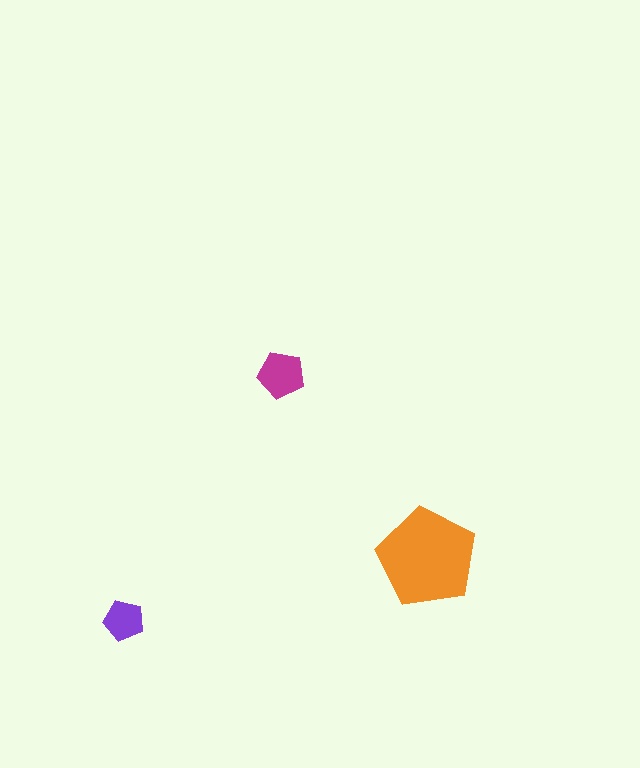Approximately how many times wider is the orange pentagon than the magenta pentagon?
About 2 times wider.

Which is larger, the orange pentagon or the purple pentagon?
The orange one.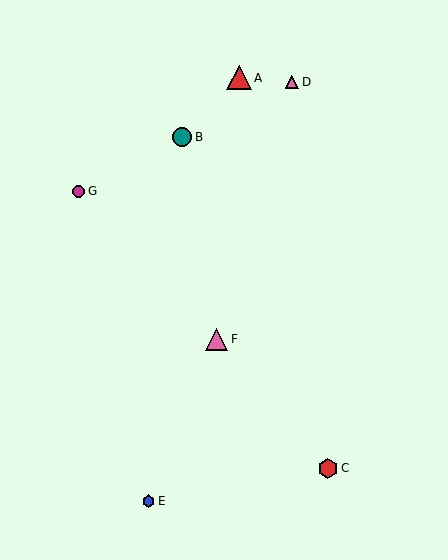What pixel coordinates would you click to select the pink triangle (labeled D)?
Click at (292, 82) to select the pink triangle D.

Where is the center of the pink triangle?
The center of the pink triangle is at (216, 339).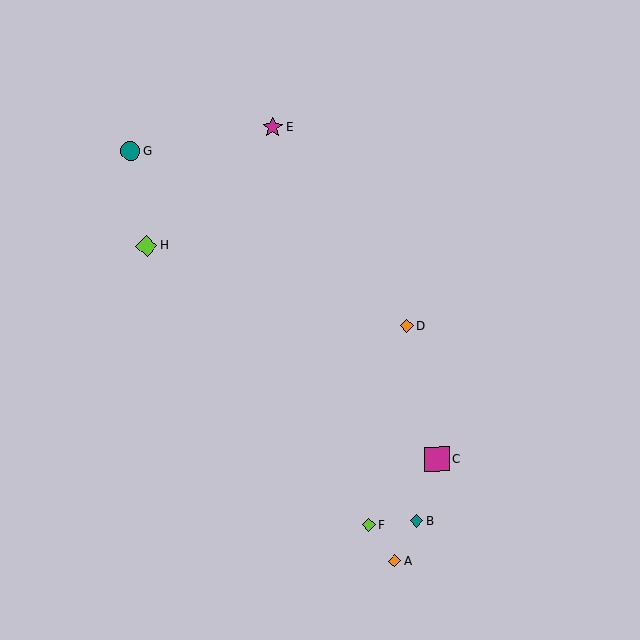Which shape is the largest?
The magenta square (labeled C) is the largest.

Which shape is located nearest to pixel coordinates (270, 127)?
The magenta star (labeled E) at (273, 127) is nearest to that location.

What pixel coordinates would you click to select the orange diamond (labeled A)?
Click at (395, 561) to select the orange diamond A.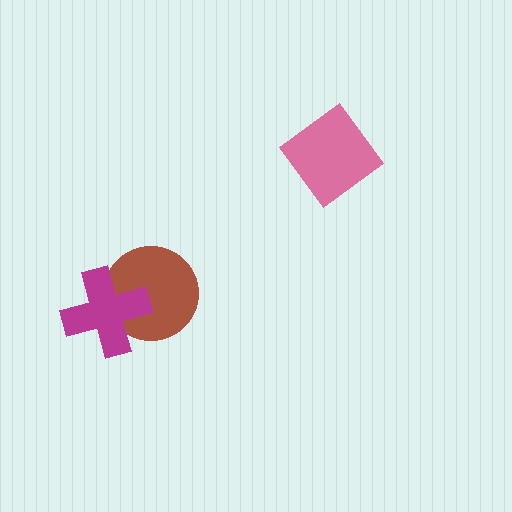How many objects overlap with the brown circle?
1 object overlaps with the brown circle.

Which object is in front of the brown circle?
The magenta cross is in front of the brown circle.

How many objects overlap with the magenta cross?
1 object overlaps with the magenta cross.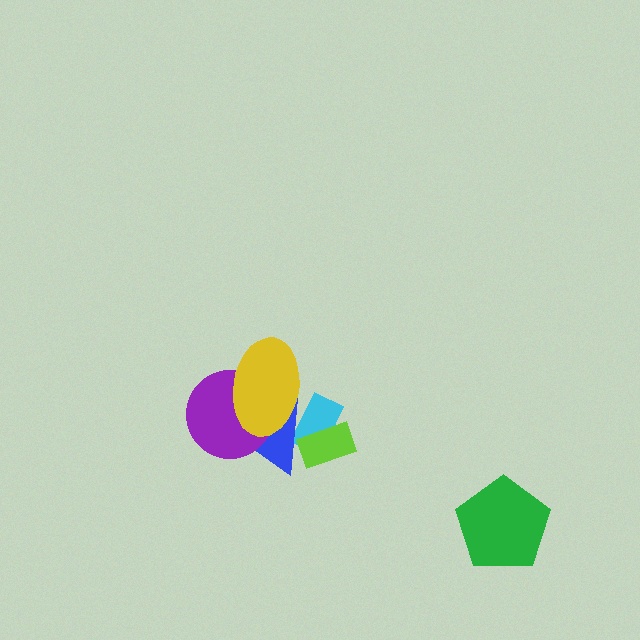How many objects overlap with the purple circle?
2 objects overlap with the purple circle.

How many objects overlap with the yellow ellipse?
3 objects overlap with the yellow ellipse.